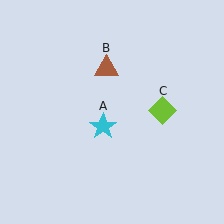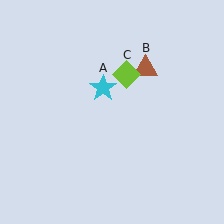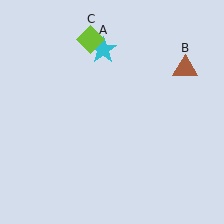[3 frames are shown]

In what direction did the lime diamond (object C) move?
The lime diamond (object C) moved up and to the left.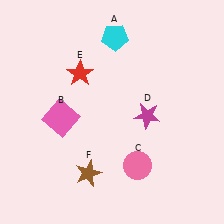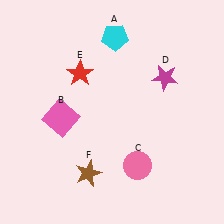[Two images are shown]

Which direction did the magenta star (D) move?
The magenta star (D) moved up.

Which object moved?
The magenta star (D) moved up.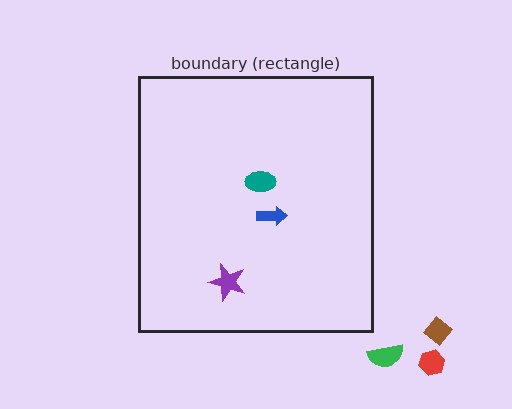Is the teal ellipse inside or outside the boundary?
Inside.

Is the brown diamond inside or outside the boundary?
Outside.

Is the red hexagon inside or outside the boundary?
Outside.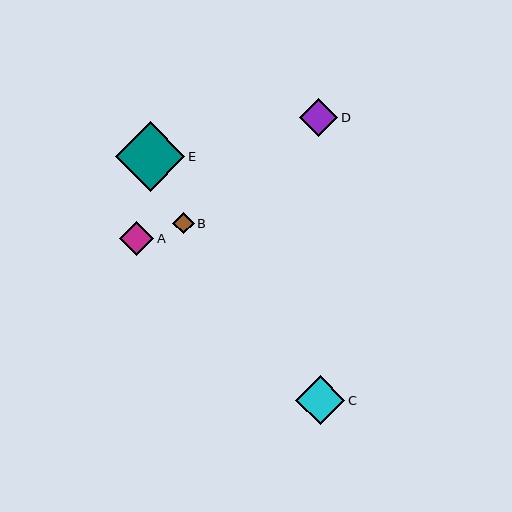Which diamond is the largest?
Diamond E is the largest with a size of approximately 69 pixels.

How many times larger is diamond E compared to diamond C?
Diamond E is approximately 1.4 times the size of diamond C.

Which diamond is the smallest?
Diamond B is the smallest with a size of approximately 21 pixels.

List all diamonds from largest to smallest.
From largest to smallest: E, C, D, A, B.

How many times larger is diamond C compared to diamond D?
Diamond C is approximately 1.3 times the size of diamond D.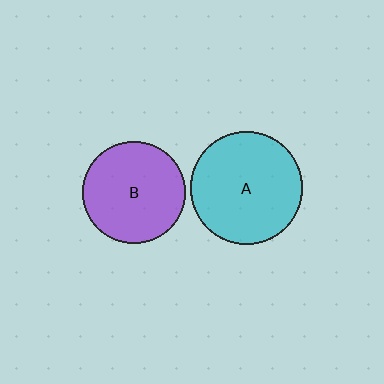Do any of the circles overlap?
No, none of the circles overlap.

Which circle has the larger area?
Circle A (cyan).